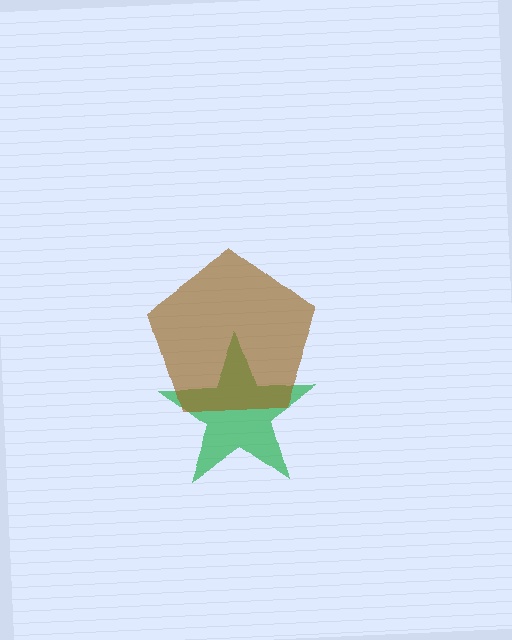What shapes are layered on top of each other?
The layered shapes are: a green star, a brown pentagon.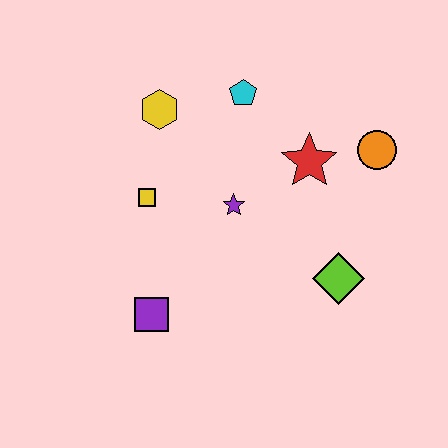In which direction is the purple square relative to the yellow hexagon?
The purple square is below the yellow hexagon.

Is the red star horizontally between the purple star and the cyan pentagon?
No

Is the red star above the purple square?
Yes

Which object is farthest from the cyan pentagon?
The purple square is farthest from the cyan pentagon.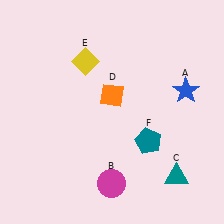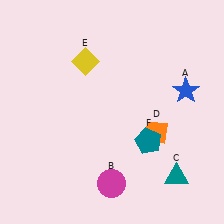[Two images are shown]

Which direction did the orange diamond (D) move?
The orange diamond (D) moved right.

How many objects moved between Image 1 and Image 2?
1 object moved between the two images.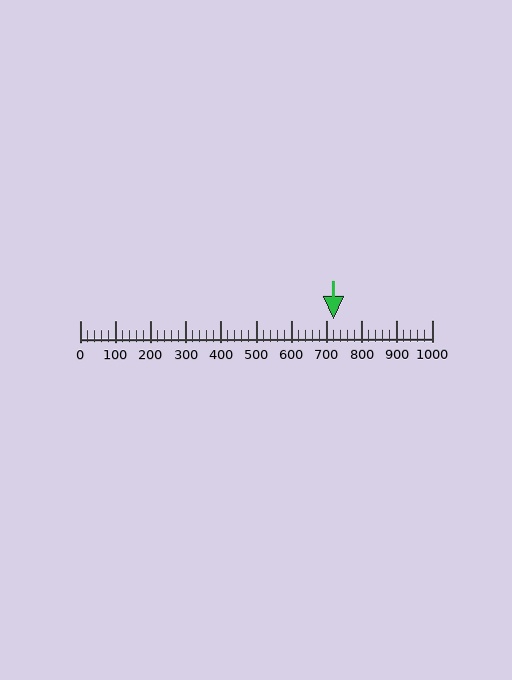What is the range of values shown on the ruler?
The ruler shows values from 0 to 1000.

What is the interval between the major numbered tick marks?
The major tick marks are spaced 100 units apart.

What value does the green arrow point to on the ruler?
The green arrow points to approximately 720.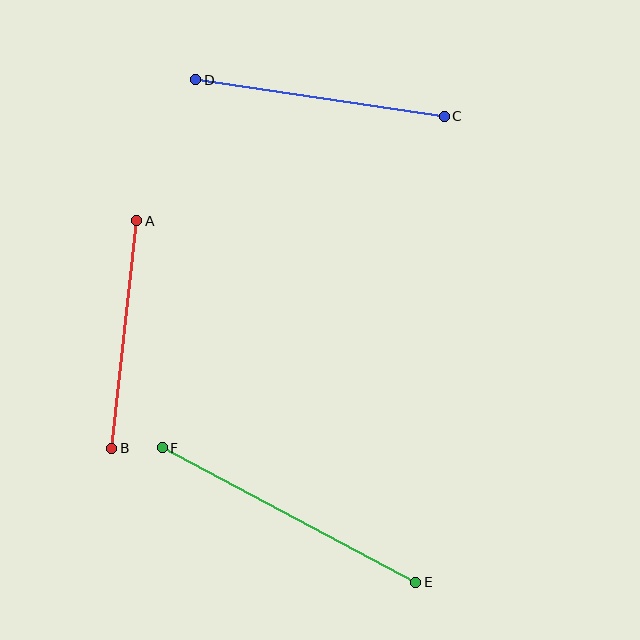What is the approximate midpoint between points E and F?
The midpoint is at approximately (289, 515) pixels.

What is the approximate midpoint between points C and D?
The midpoint is at approximately (320, 98) pixels.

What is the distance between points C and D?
The distance is approximately 251 pixels.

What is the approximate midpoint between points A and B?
The midpoint is at approximately (124, 335) pixels.